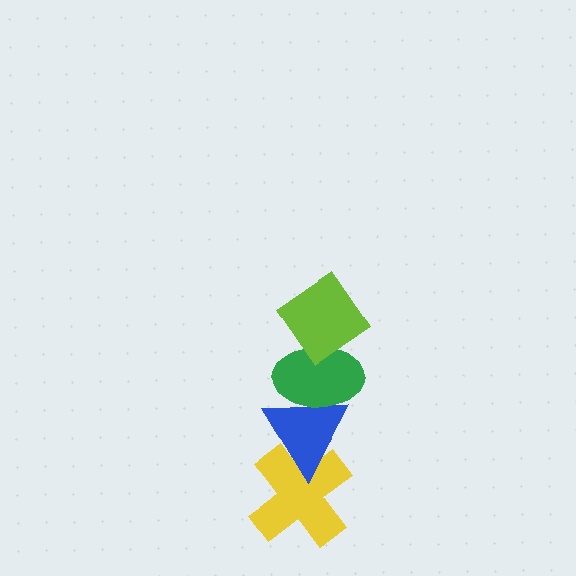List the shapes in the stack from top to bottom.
From top to bottom: the lime diamond, the green ellipse, the blue triangle, the yellow cross.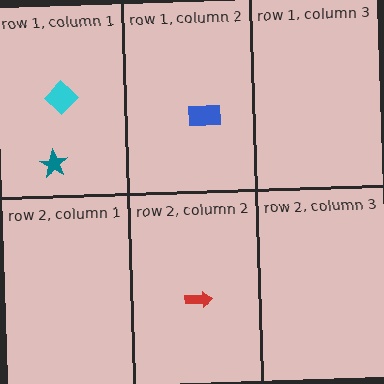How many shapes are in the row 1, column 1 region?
2.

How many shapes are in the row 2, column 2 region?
1.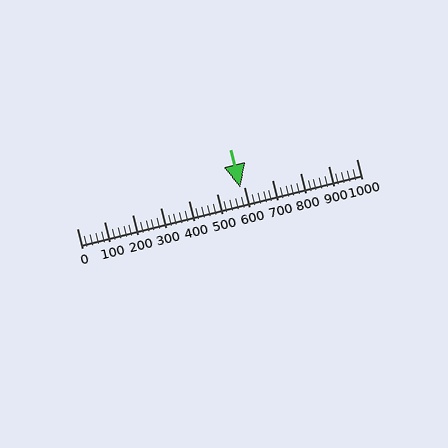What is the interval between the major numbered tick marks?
The major tick marks are spaced 100 units apart.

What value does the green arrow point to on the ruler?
The green arrow points to approximately 584.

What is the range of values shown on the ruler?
The ruler shows values from 0 to 1000.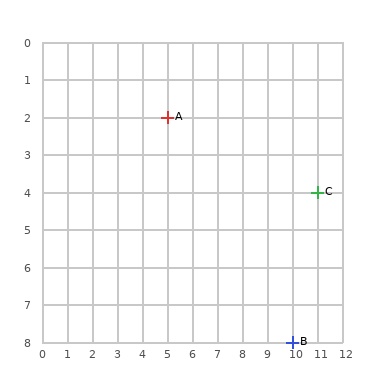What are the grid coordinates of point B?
Point B is at grid coordinates (10, 8).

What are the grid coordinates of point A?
Point A is at grid coordinates (5, 2).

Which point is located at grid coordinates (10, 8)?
Point B is at (10, 8).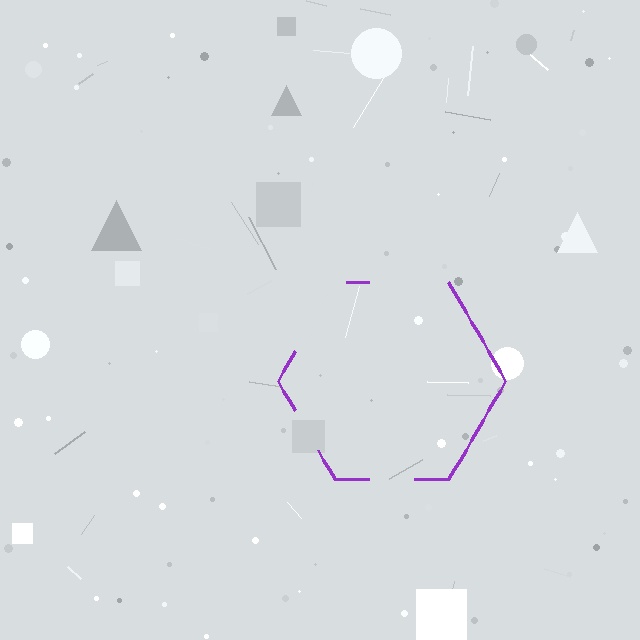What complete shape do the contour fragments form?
The contour fragments form a hexagon.